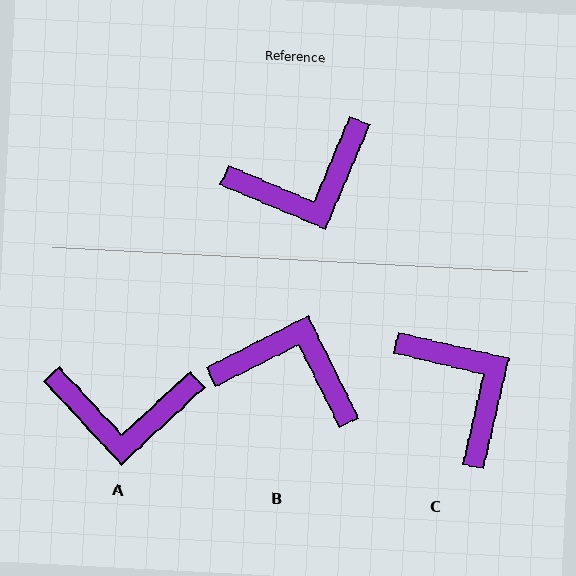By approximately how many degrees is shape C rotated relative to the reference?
Approximately 100 degrees counter-clockwise.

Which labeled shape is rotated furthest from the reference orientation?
B, about 140 degrees away.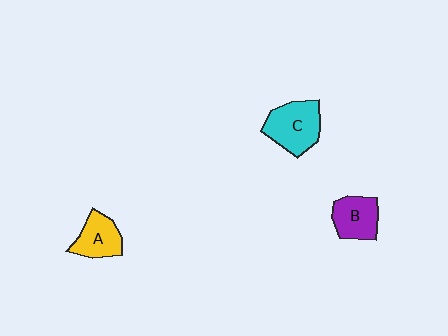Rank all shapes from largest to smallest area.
From largest to smallest: C (cyan), B (purple), A (yellow).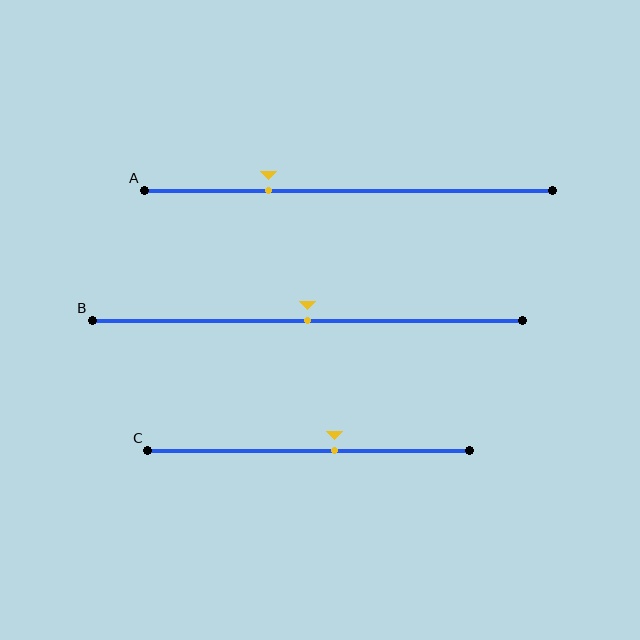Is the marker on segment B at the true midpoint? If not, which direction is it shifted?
Yes, the marker on segment B is at the true midpoint.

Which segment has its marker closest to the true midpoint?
Segment B has its marker closest to the true midpoint.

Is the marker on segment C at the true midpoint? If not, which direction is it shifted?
No, the marker on segment C is shifted to the right by about 8% of the segment length.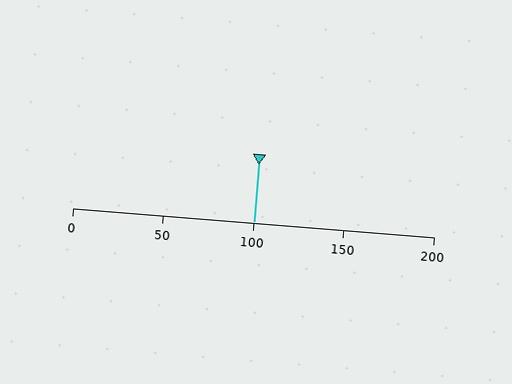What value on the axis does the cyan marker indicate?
The marker indicates approximately 100.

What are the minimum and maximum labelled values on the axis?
The axis runs from 0 to 200.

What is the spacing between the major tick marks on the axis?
The major ticks are spaced 50 apart.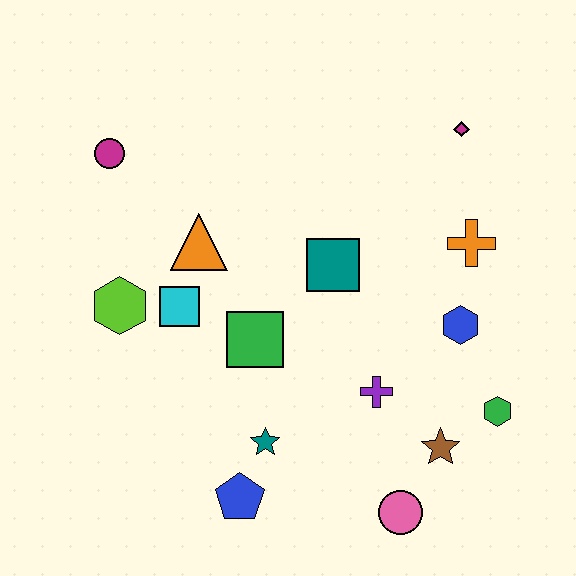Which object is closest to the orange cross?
The blue hexagon is closest to the orange cross.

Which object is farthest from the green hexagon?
The magenta circle is farthest from the green hexagon.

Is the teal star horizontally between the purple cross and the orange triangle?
Yes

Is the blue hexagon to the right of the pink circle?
Yes